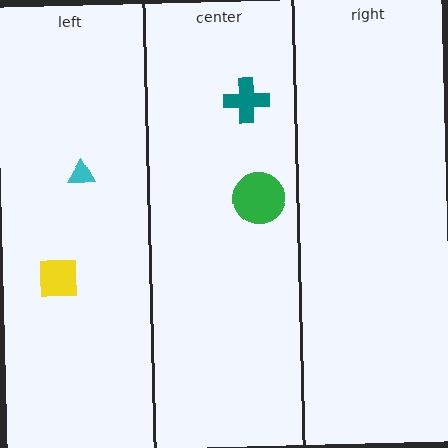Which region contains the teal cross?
The center region.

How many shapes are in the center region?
2.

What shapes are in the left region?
The cyan triangle, the yellow square.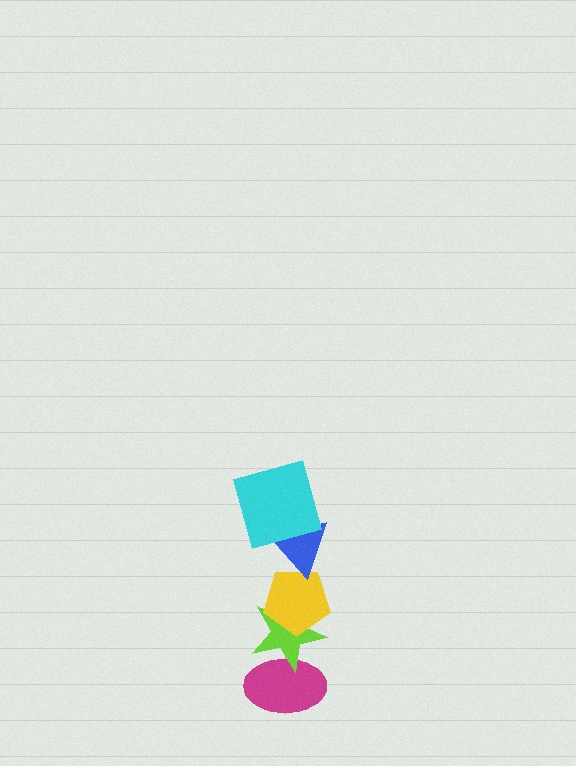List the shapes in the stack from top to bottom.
From top to bottom: the cyan square, the blue triangle, the yellow pentagon, the lime star, the magenta ellipse.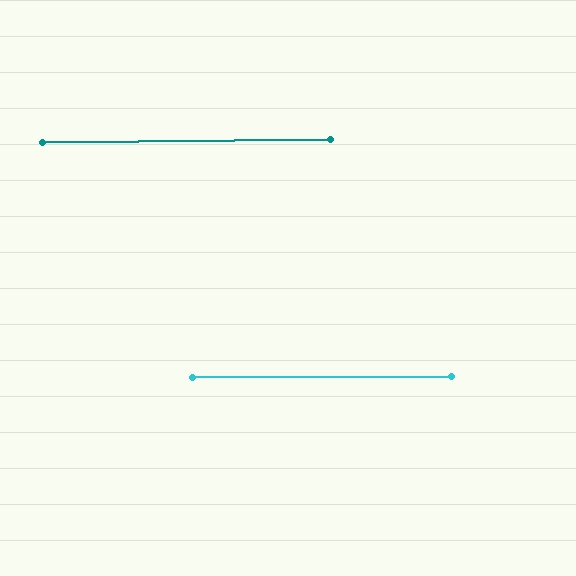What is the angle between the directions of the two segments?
Approximately 0 degrees.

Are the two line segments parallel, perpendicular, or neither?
Parallel — their directions differ by only 0.4°.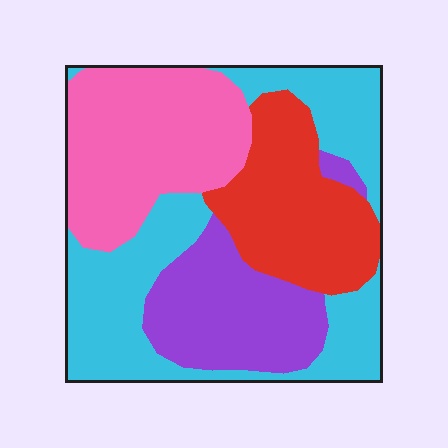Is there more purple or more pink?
Pink.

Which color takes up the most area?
Cyan, at roughly 35%.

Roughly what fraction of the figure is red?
Red covers 21% of the figure.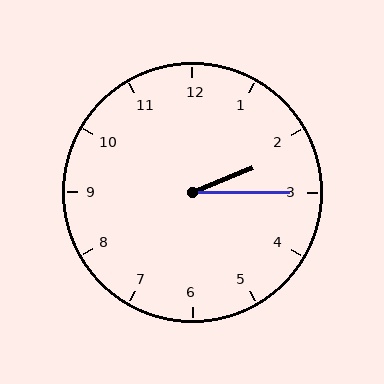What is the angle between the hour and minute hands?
Approximately 22 degrees.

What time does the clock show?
2:15.